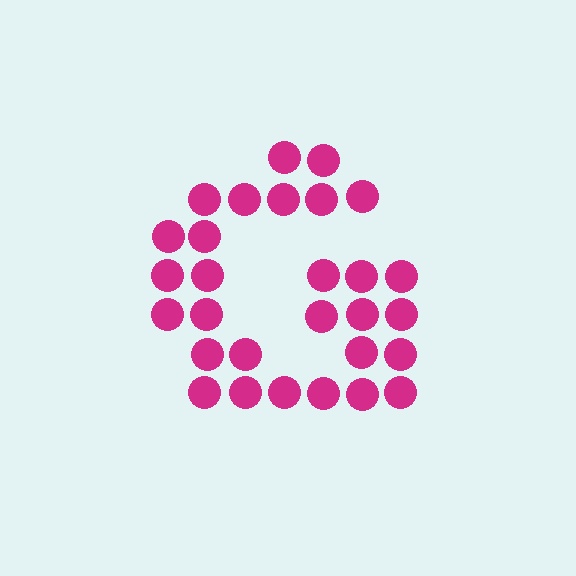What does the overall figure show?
The overall figure shows the letter G.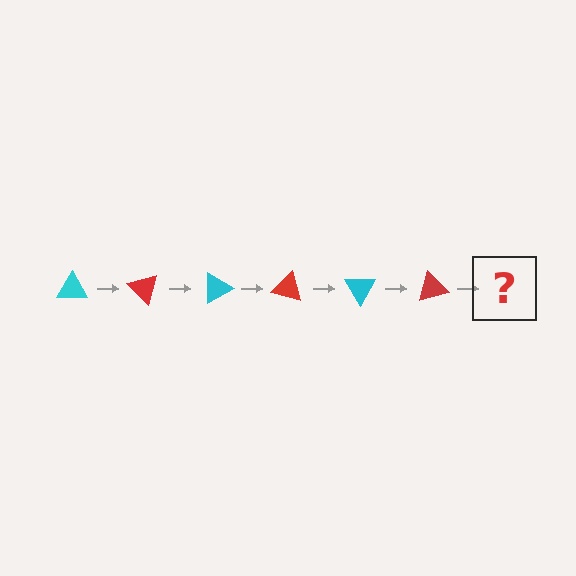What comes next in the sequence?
The next element should be a cyan triangle, rotated 270 degrees from the start.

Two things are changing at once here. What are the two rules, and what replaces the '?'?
The two rules are that it rotates 45 degrees each step and the color cycles through cyan and red. The '?' should be a cyan triangle, rotated 270 degrees from the start.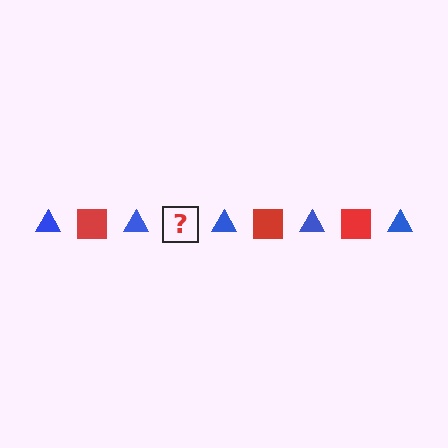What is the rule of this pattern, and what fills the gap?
The rule is that the pattern alternates between blue triangle and red square. The gap should be filled with a red square.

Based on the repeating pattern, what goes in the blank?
The blank should be a red square.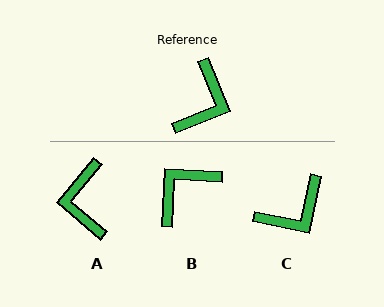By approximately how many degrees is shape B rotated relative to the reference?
Approximately 155 degrees counter-clockwise.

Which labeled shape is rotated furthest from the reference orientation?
B, about 155 degrees away.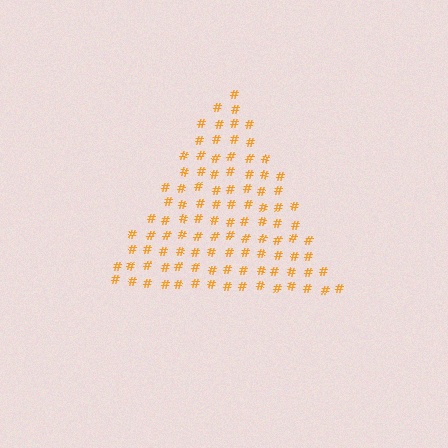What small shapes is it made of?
It is made of small hash symbols.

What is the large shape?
The large shape is a triangle.